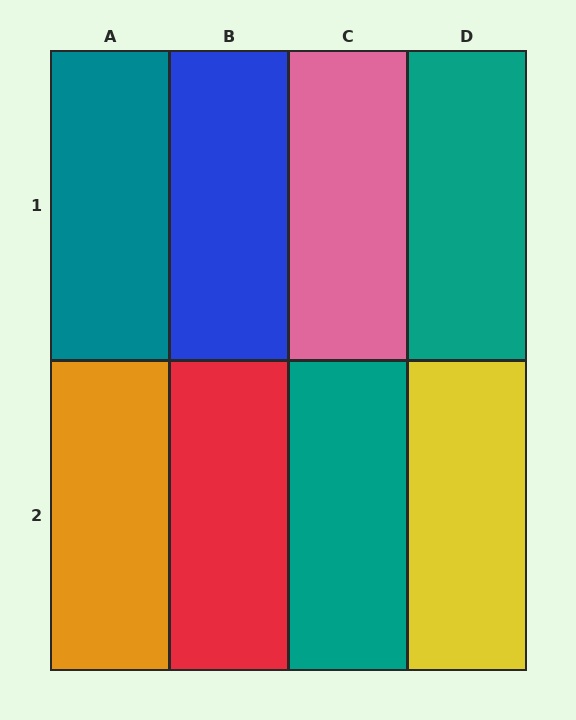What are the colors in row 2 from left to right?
Orange, red, teal, yellow.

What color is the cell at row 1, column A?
Teal.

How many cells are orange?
1 cell is orange.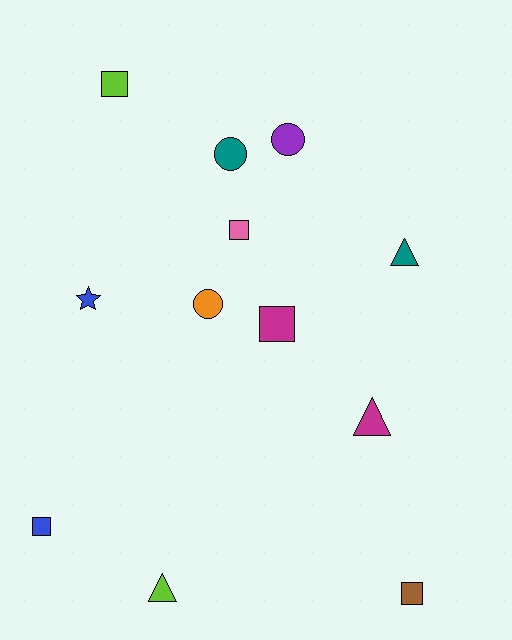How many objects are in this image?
There are 12 objects.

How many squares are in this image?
There are 5 squares.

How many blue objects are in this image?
There are 2 blue objects.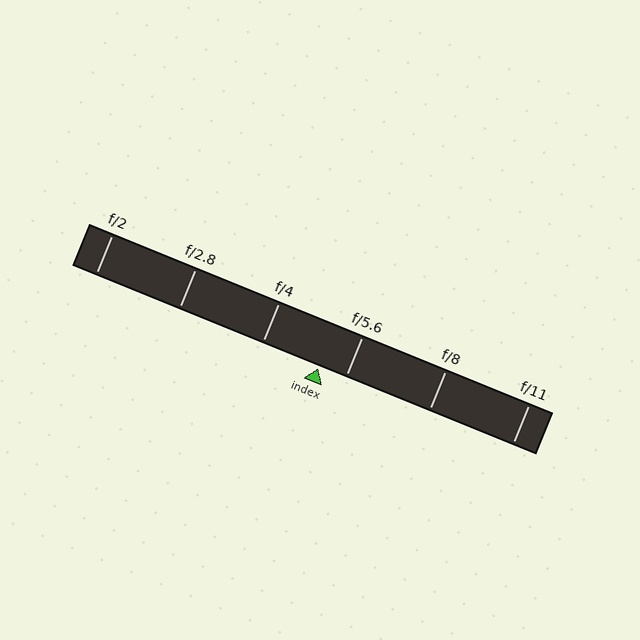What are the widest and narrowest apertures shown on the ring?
The widest aperture shown is f/2 and the narrowest is f/11.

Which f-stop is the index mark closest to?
The index mark is closest to f/5.6.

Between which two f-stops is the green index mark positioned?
The index mark is between f/4 and f/5.6.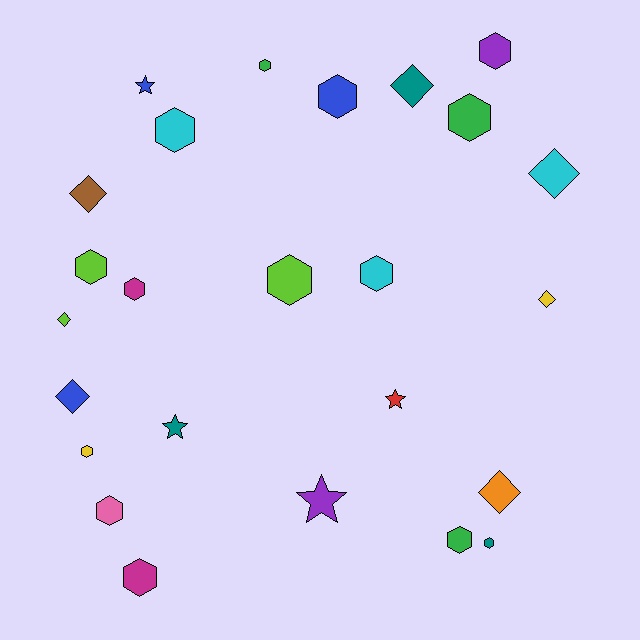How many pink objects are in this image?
There is 1 pink object.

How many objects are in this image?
There are 25 objects.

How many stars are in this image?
There are 4 stars.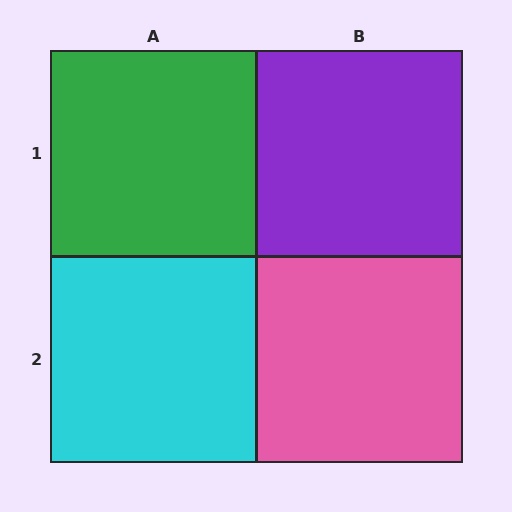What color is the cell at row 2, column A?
Cyan.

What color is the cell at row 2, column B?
Pink.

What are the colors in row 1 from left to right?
Green, purple.